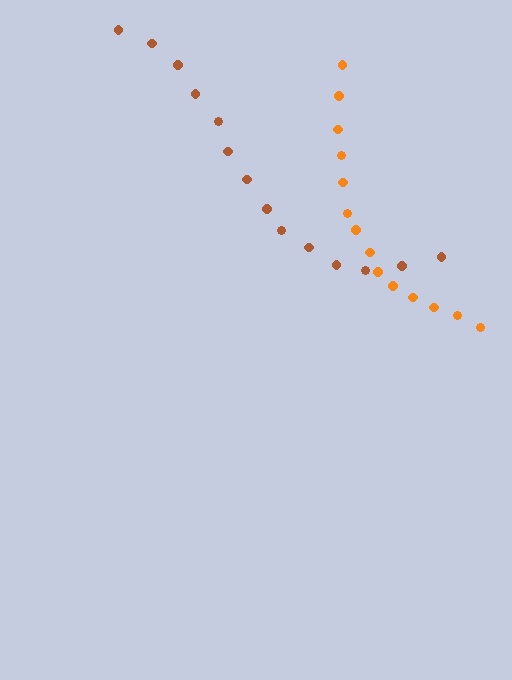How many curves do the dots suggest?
There are 2 distinct paths.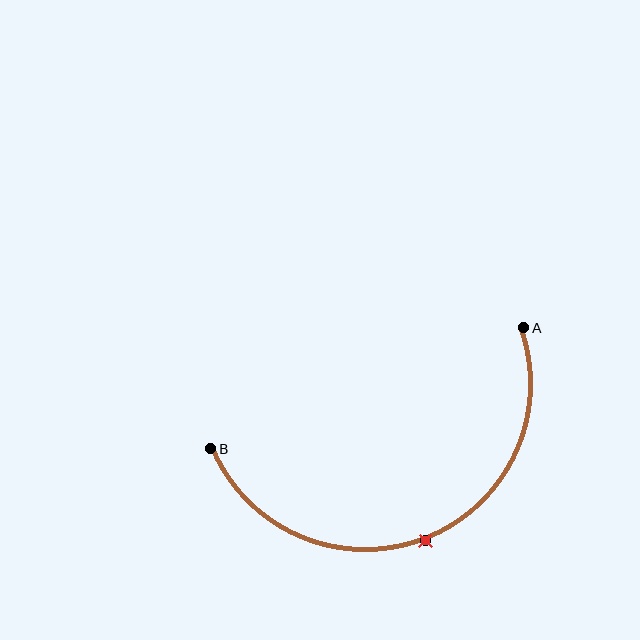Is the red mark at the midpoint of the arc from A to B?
Yes. The red mark lies on the arc at equal arc-length from both A and B — it is the arc midpoint.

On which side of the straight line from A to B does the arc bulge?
The arc bulges below the straight line connecting A and B.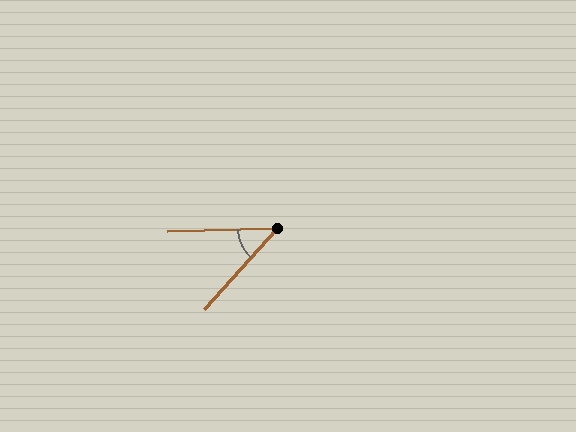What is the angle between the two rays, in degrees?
Approximately 46 degrees.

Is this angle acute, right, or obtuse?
It is acute.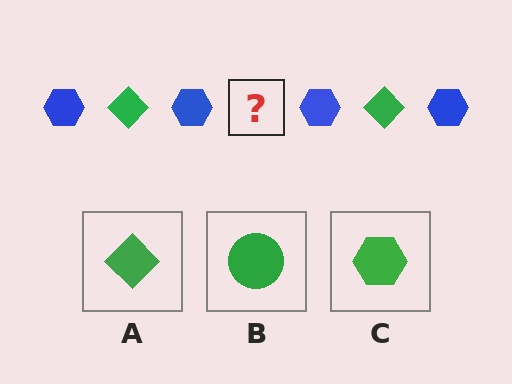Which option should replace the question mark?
Option A.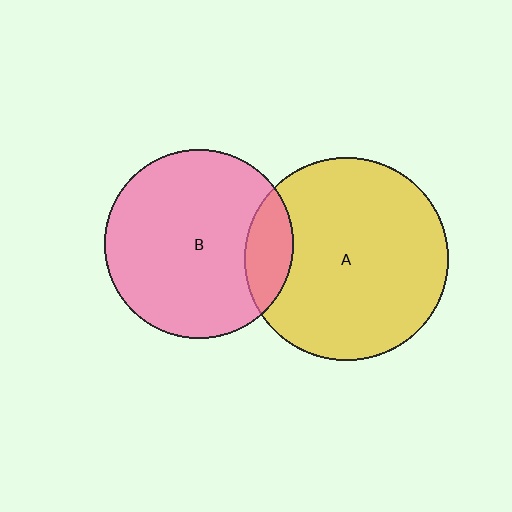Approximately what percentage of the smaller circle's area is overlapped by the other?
Approximately 15%.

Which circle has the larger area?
Circle A (yellow).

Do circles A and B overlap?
Yes.